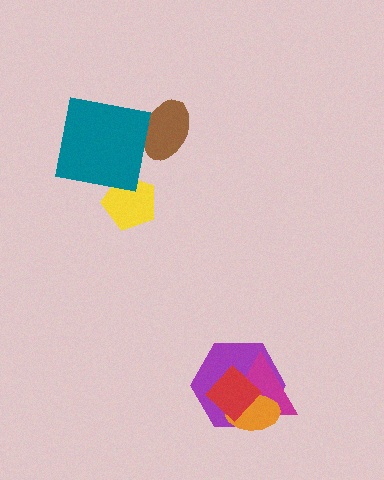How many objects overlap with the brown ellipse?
0 objects overlap with the brown ellipse.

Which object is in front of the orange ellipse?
The red diamond is in front of the orange ellipse.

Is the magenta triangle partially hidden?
Yes, it is partially covered by another shape.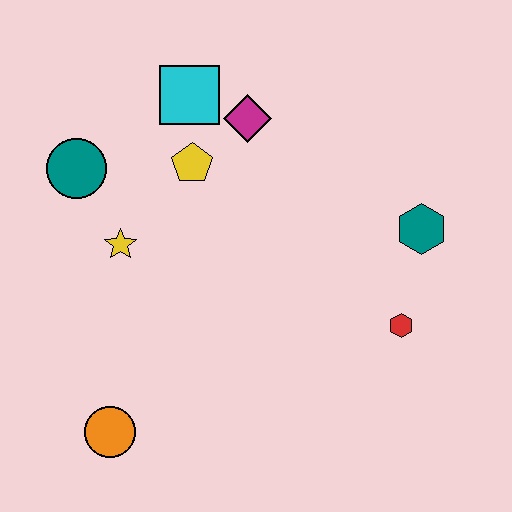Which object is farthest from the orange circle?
The teal hexagon is farthest from the orange circle.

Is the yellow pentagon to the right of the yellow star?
Yes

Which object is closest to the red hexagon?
The teal hexagon is closest to the red hexagon.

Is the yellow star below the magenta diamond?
Yes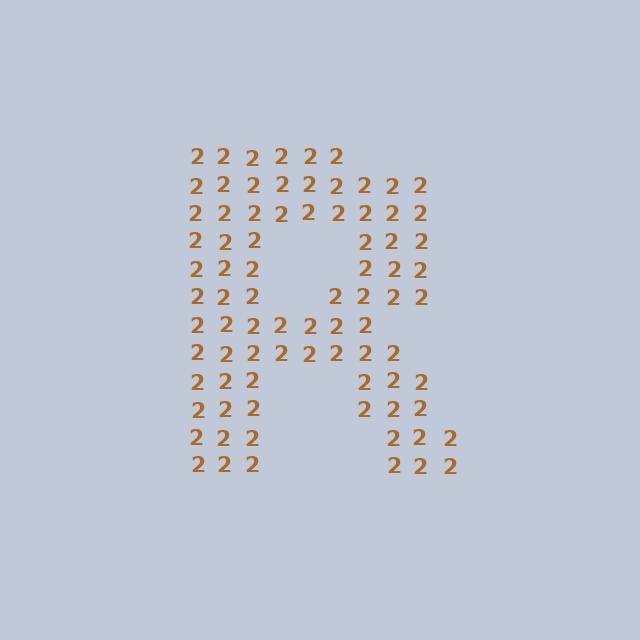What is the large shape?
The large shape is the letter R.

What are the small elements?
The small elements are digit 2's.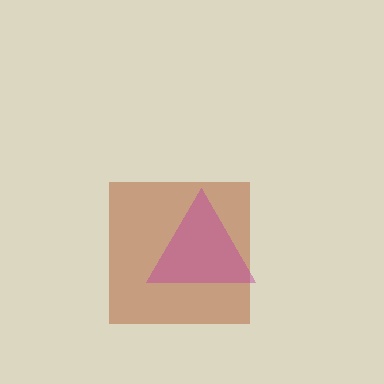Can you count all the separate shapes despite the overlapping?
Yes, there are 2 separate shapes.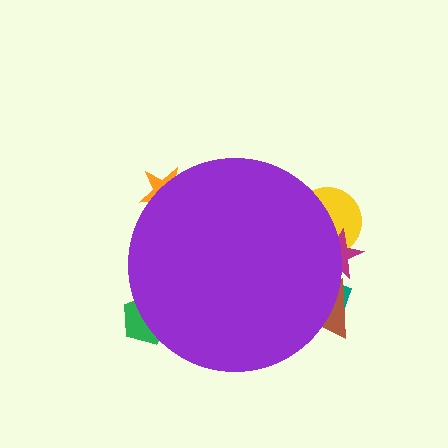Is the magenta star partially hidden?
Yes, the magenta star is partially hidden behind the purple circle.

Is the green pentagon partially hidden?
Yes, the green pentagon is partially hidden behind the purple circle.